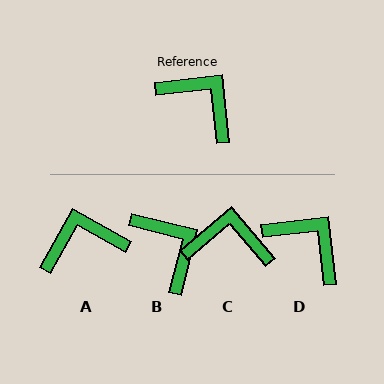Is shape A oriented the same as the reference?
No, it is off by about 55 degrees.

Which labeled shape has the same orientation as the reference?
D.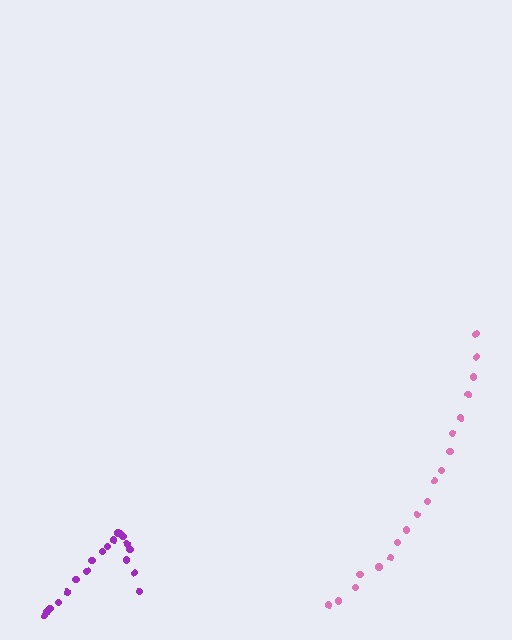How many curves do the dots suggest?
There are 2 distinct paths.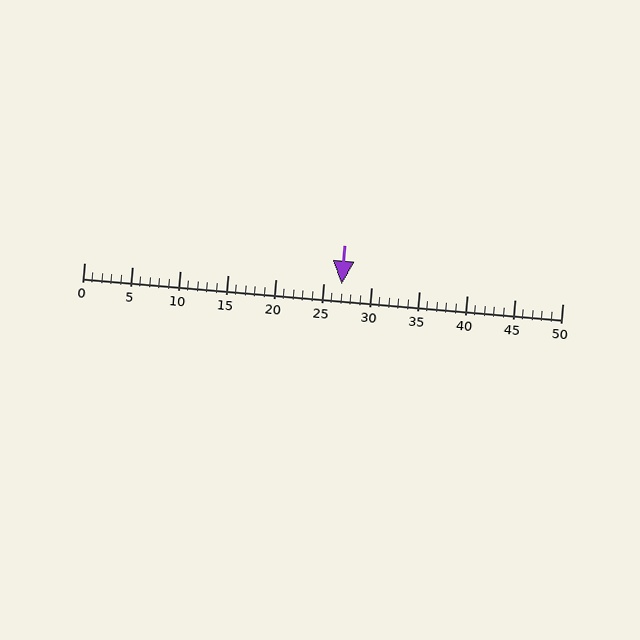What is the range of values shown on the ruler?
The ruler shows values from 0 to 50.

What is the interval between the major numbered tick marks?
The major tick marks are spaced 5 units apart.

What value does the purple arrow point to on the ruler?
The purple arrow points to approximately 27.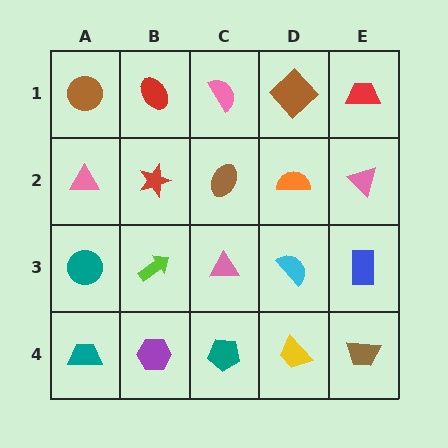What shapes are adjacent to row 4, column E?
A blue rectangle (row 3, column E), a yellow trapezoid (row 4, column D).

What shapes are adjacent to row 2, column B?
A red ellipse (row 1, column B), a lime arrow (row 3, column B), a pink triangle (row 2, column A), a brown ellipse (row 2, column C).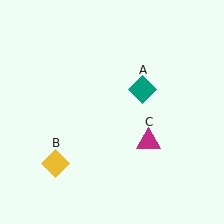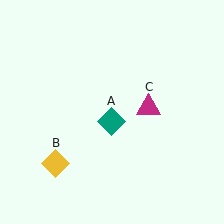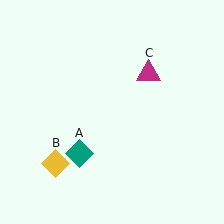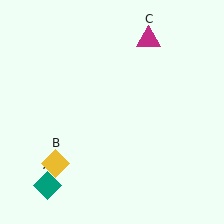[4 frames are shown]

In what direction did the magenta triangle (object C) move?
The magenta triangle (object C) moved up.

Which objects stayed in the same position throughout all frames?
Yellow diamond (object B) remained stationary.